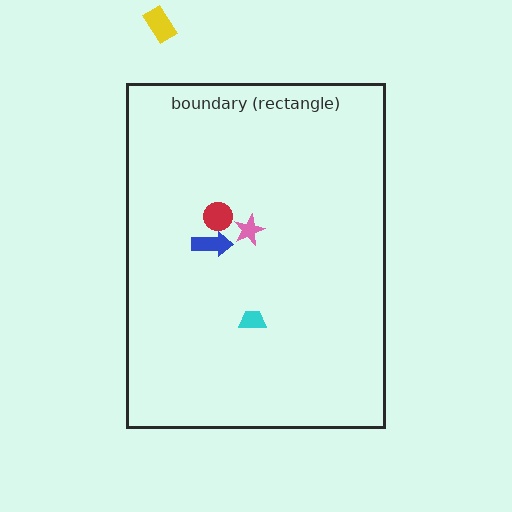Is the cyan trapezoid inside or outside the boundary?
Inside.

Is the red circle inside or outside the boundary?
Inside.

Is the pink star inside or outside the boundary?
Inside.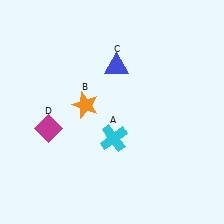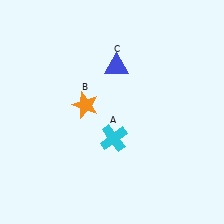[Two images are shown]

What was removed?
The magenta diamond (D) was removed in Image 2.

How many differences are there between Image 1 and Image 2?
There is 1 difference between the two images.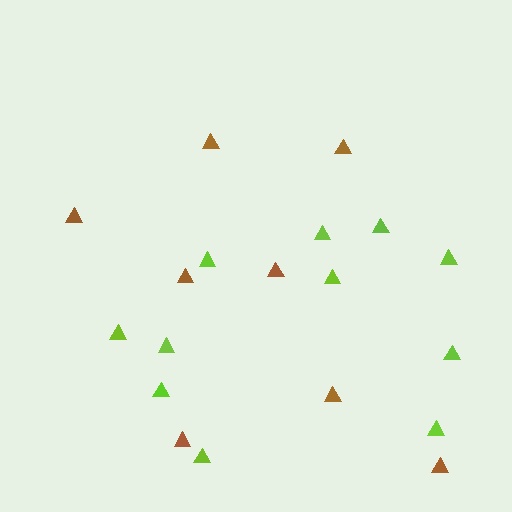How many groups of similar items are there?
There are 2 groups: one group of lime triangles (11) and one group of brown triangles (8).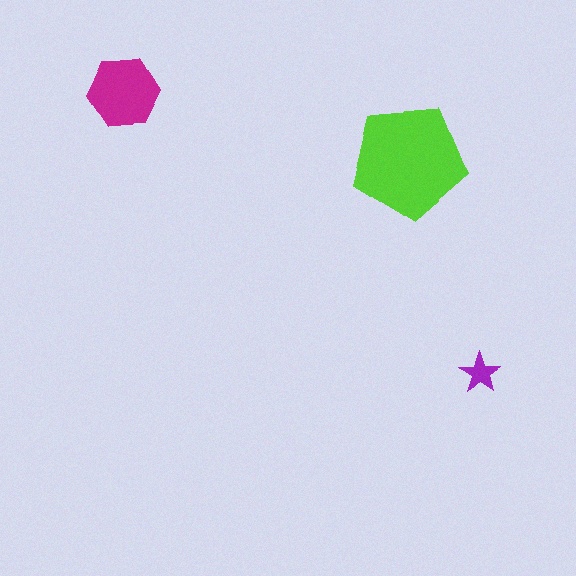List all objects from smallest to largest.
The purple star, the magenta hexagon, the lime pentagon.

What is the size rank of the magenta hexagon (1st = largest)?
2nd.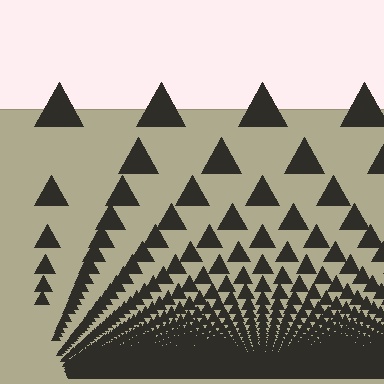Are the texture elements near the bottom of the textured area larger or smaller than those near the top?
Smaller. The gradient is inverted — elements near the bottom are smaller and denser.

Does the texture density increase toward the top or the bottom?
Density increases toward the bottom.